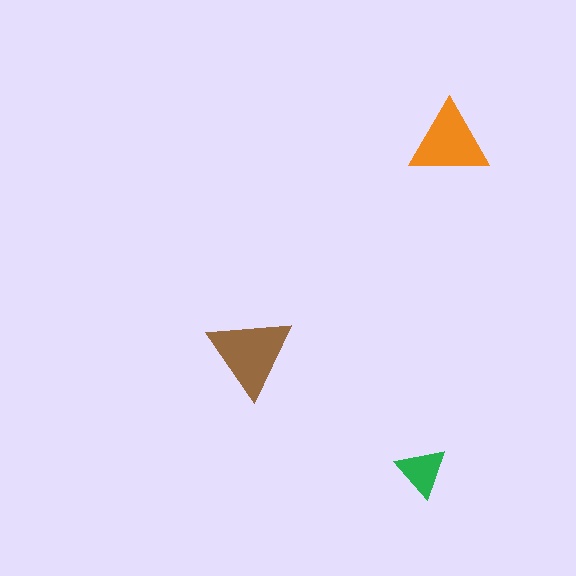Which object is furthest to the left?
The brown triangle is leftmost.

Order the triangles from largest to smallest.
the brown one, the orange one, the green one.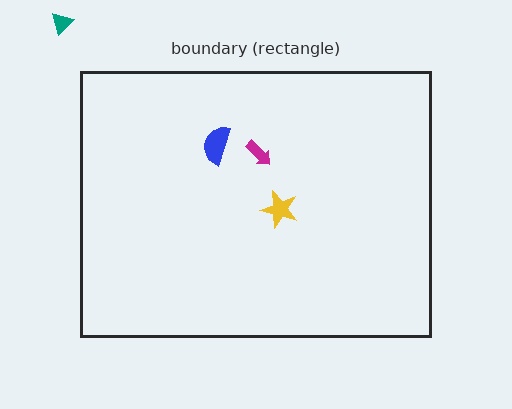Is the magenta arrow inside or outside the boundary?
Inside.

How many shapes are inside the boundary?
3 inside, 1 outside.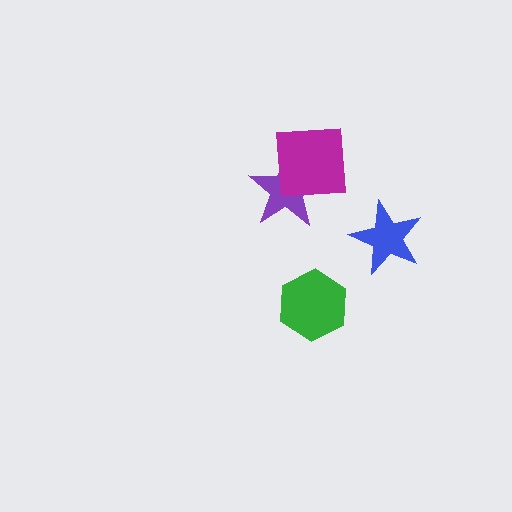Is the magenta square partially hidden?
No, no other shape covers it.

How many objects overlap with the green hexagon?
0 objects overlap with the green hexagon.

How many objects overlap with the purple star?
1 object overlaps with the purple star.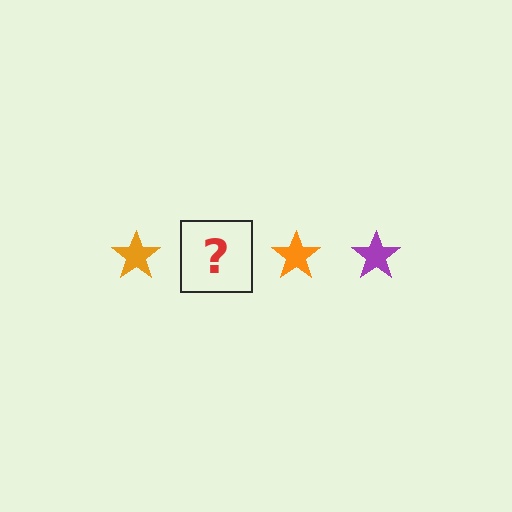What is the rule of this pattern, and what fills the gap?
The rule is that the pattern cycles through orange, purple stars. The gap should be filled with a purple star.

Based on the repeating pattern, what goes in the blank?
The blank should be a purple star.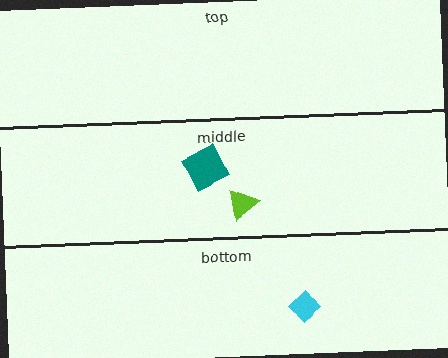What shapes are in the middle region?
The lime triangle, the teal square.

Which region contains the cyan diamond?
The bottom region.